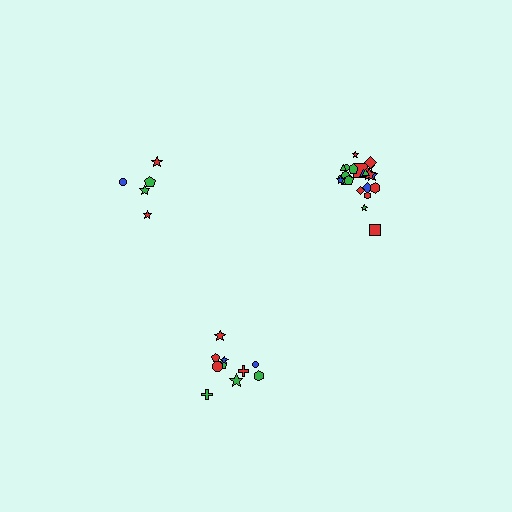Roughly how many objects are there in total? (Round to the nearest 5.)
Roughly 35 objects in total.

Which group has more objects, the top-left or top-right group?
The top-right group.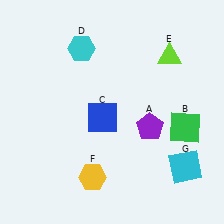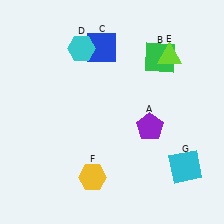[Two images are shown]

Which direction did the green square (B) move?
The green square (B) moved up.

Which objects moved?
The objects that moved are: the green square (B), the blue square (C).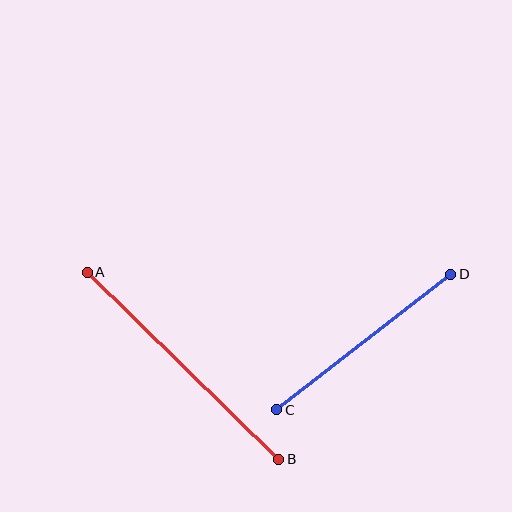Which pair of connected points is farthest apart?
Points A and B are farthest apart.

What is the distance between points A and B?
The distance is approximately 268 pixels.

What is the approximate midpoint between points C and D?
The midpoint is at approximately (364, 342) pixels.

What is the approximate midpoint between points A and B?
The midpoint is at approximately (183, 366) pixels.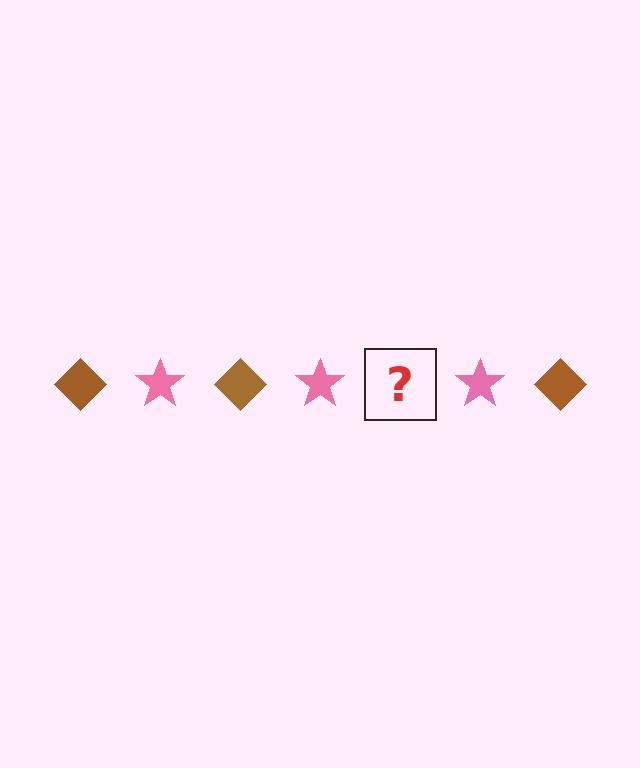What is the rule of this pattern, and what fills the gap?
The rule is that the pattern alternates between brown diamond and pink star. The gap should be filled with a brown diamond.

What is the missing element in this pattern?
The missing element is a brown diamond.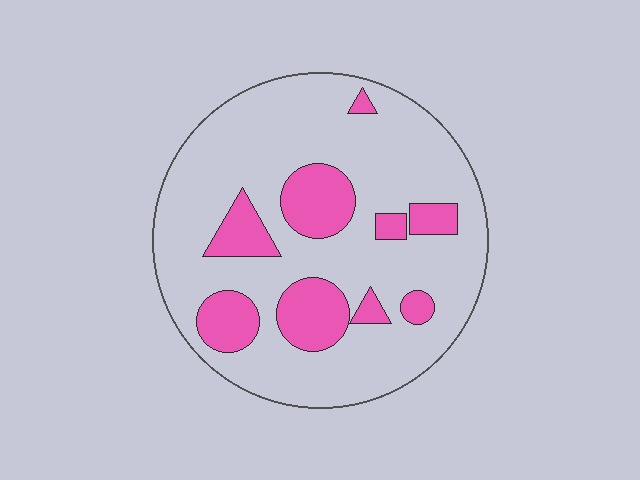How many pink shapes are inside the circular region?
9.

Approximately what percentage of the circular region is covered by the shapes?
Approximately 20%.